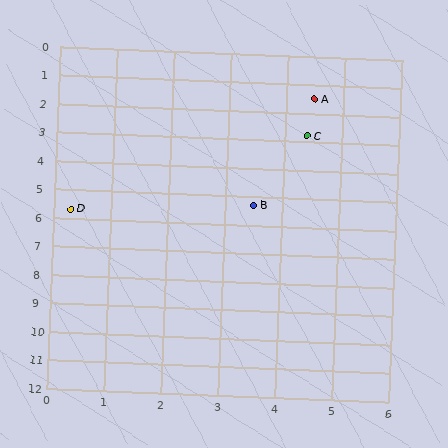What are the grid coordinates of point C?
Point C is at approximately (4.4, 2.8).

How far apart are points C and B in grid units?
Points C and B are about 2.7 grid units apart.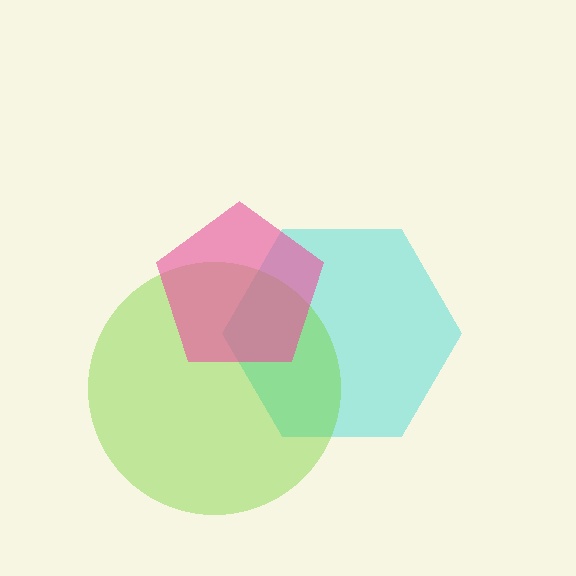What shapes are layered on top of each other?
The layered shapes are: a cyan hexagon, a lime circle, a pink pentagon.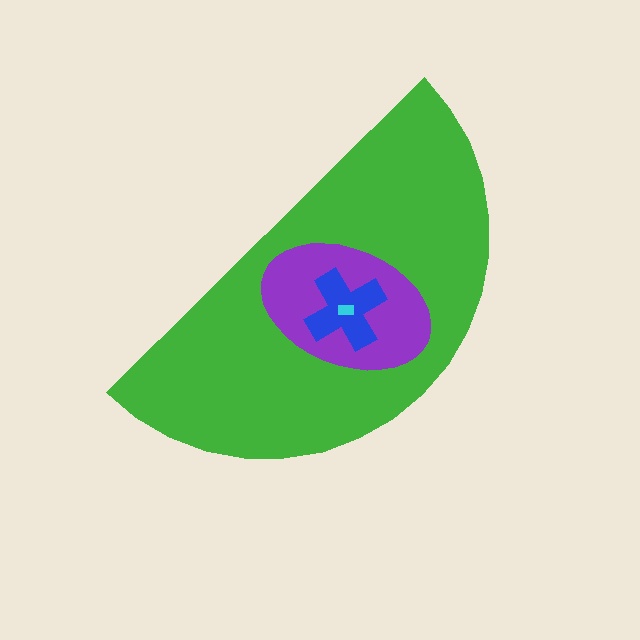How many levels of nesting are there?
4.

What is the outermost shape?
The green semicircle.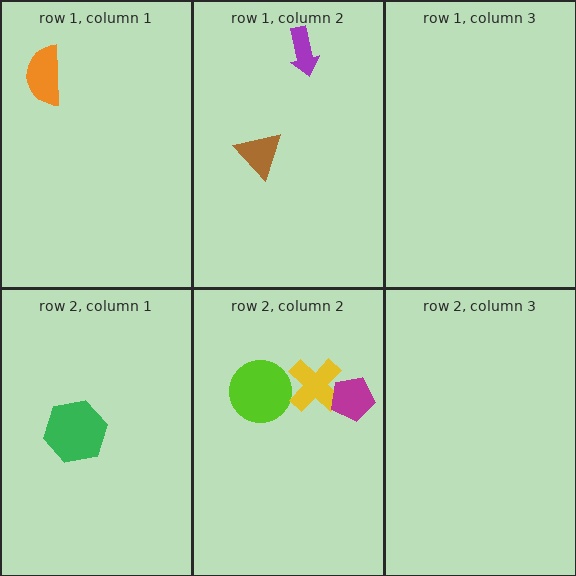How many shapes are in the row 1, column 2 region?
2.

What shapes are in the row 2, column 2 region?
The lime circle, the yellow cross, the magenta pentagon.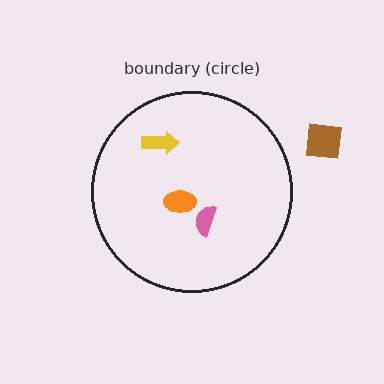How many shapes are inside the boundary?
3 inside, 1 outside.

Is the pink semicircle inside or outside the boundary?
Inside.